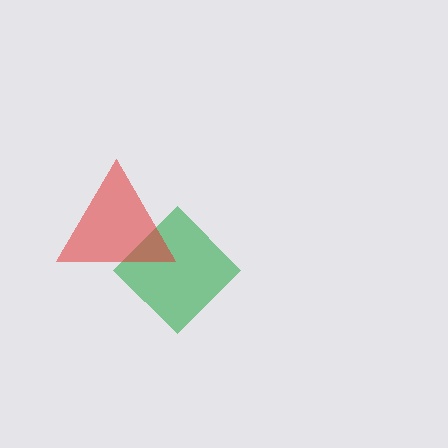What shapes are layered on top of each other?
The layered shapes are: a green diamond, a red triangle.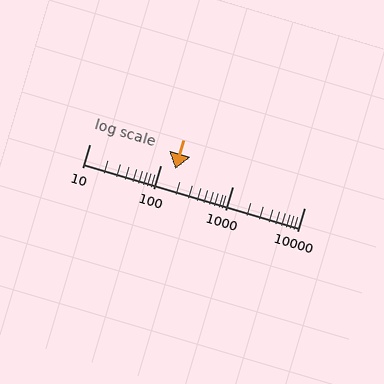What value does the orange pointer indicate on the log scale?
The pointer indicates approximately 160.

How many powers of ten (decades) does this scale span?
The scale spans 3 decades, from 10 to 10000.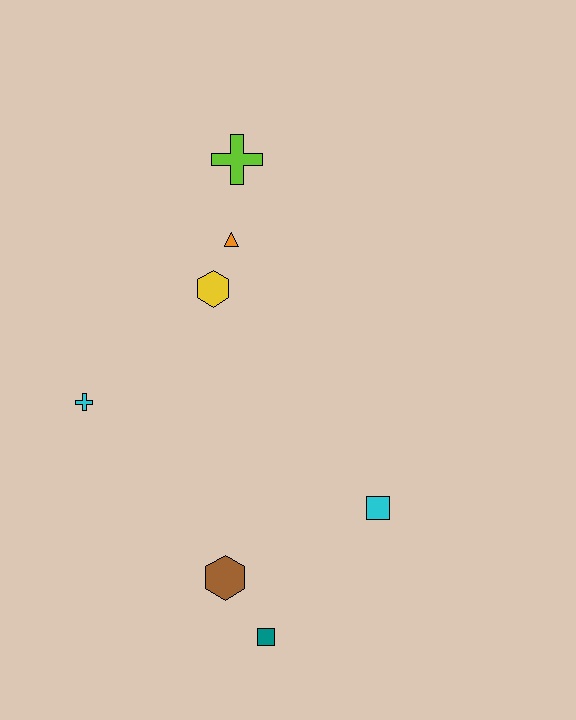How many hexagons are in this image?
There are 2 hexagons.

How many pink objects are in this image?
There are no pink objects.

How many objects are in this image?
There are 7 objects.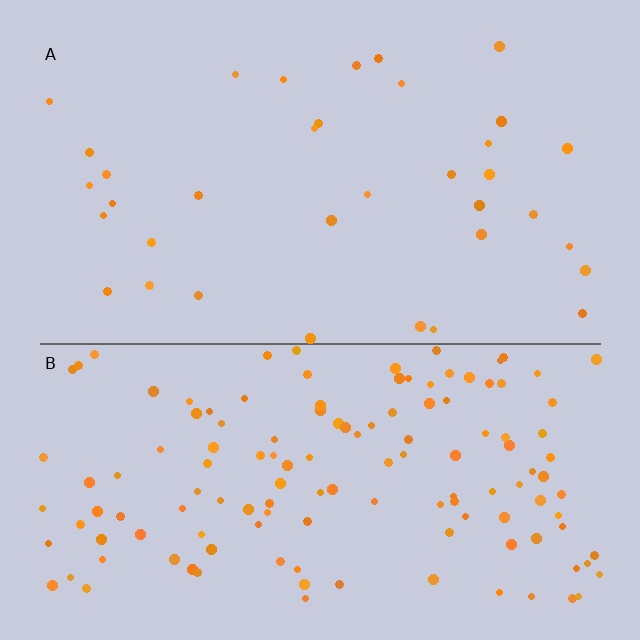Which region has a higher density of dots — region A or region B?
B (the bottom).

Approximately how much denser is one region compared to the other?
Approximately 3.8× — region B over region A.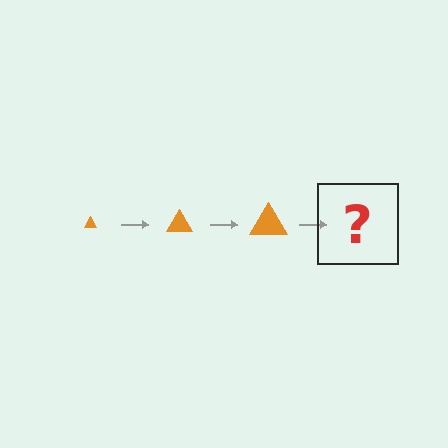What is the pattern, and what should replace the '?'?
The pattern is that the triangle gets progressively larger each step. The '?' should be an orange triangle, larger than the previous one.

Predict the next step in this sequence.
The next step is an orange triangle, larger than the previous one.